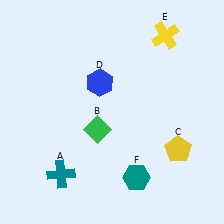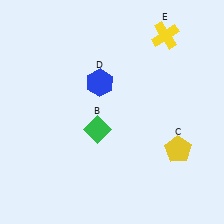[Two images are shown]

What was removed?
The teal hexagon (F), the teal cross (A) were removed in Image 2.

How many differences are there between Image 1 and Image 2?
There are 2 differences between the two images.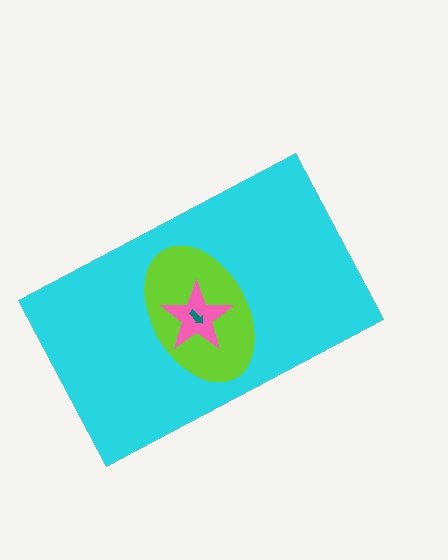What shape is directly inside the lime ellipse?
The pink star.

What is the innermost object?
The teal arrow.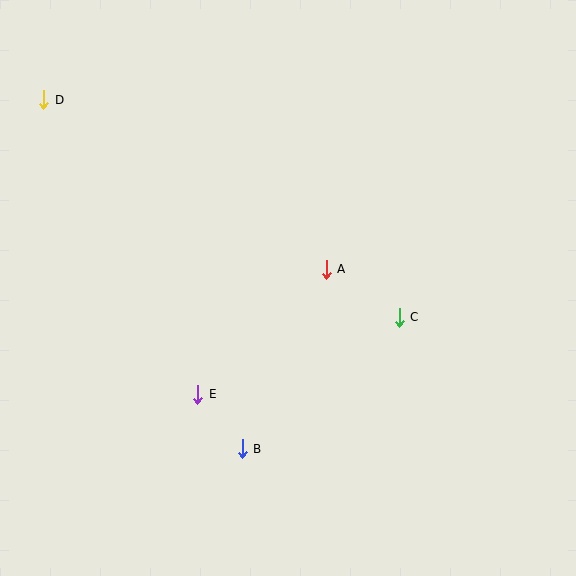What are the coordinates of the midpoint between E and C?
The midpoint between E and C is at (299, 356).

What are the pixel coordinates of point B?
Point B is at (242, 449).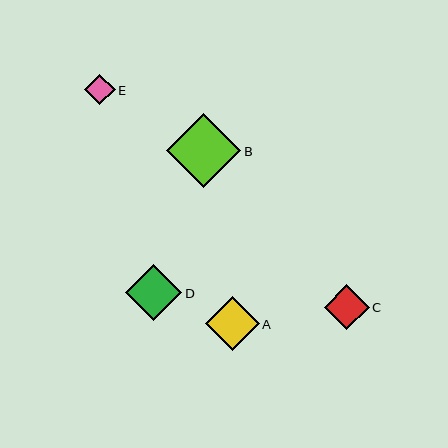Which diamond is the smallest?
Diamond E is the smallest with a size of approximately 31 pixels.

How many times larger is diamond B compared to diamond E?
Diamond B is approximately 2.4 times the size of diamond E.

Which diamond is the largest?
Diamond B is the largest with a size of approximately 74 pixels.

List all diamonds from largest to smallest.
From largest to smallest: B, D, A, C, E.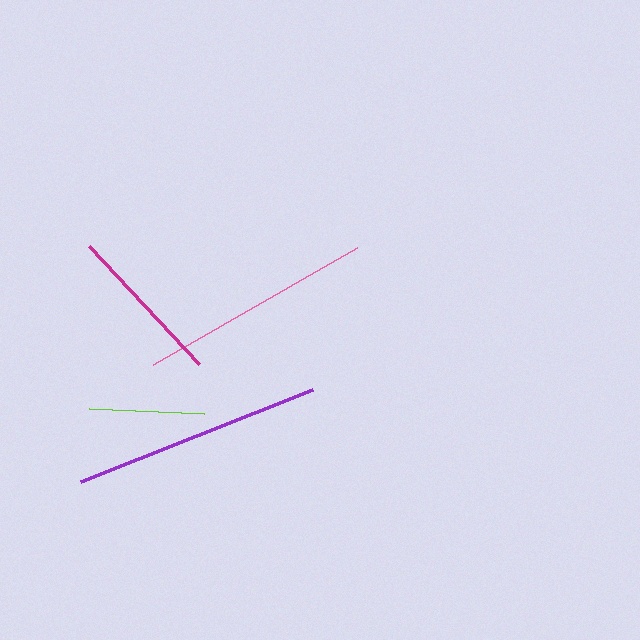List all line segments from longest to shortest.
From longest to shortest: purple, pink, magenta, lime.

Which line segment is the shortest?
The lime line is the shortest at approximately 115 pixels.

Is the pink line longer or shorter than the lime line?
The pink line is longer than the lime line.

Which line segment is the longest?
The purple line is the longest at approximately 250 pixels.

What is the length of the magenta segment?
The magenta segment is approximately 161 pixels long.